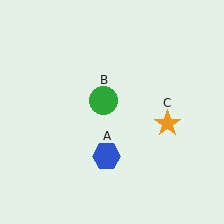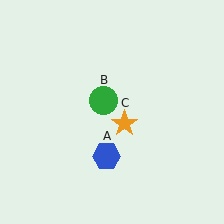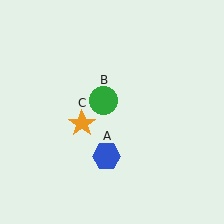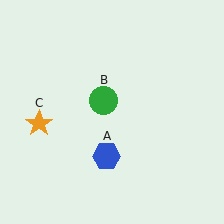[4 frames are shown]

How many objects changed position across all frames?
1 object changed position: orange star (object C).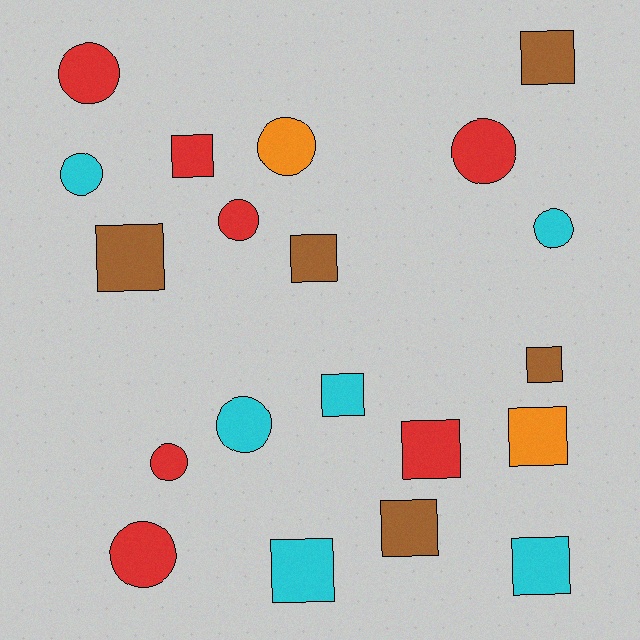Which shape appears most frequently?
Square, with 11 objects.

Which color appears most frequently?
Red, with 7 objects.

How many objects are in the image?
There are 20 objects.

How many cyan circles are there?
There are 3 cyan circles.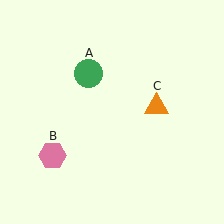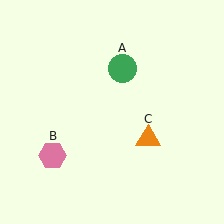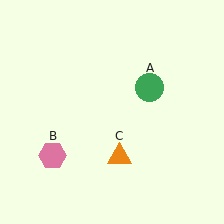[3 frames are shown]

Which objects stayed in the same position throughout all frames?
Pink hexagon (object B) remained stationary.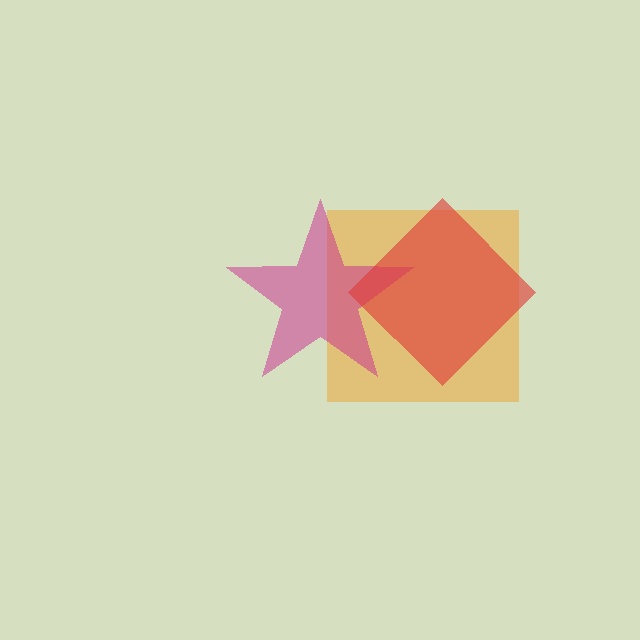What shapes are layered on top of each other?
The layered shapes are: an orange square, a magenta star, a red diamond.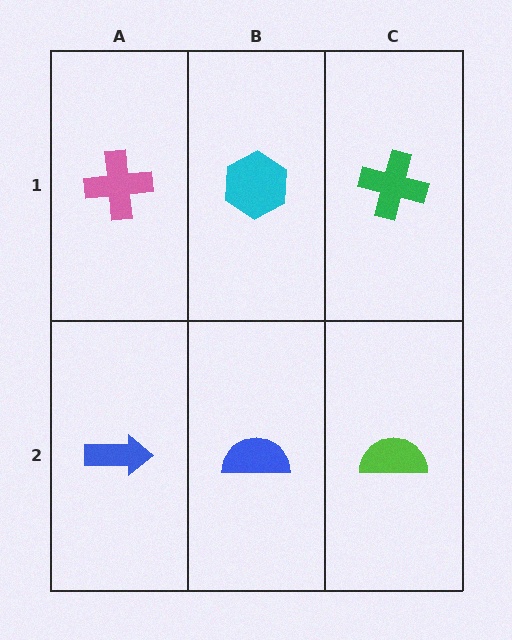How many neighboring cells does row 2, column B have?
3.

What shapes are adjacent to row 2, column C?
A green cross (row 1, column C), a blue semicircle (row 2, column B).